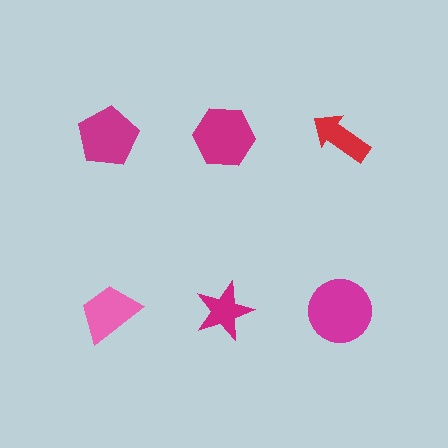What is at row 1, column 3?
A red arrow.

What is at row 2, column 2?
A magenta star.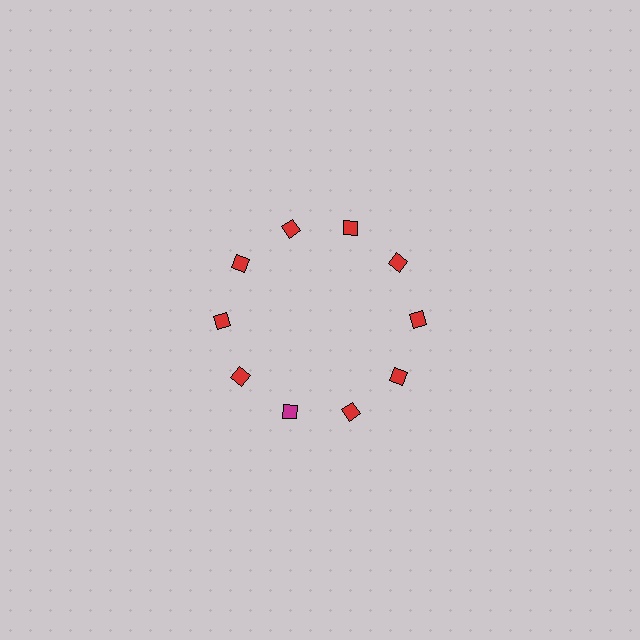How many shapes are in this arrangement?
There are 10 shapes arranged in a ring pattern.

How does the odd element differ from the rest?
It has a different color: magenta instead of red.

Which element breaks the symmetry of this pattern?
The magenta diamond at roughly the 7 o'clock position breaks the symmetry. All other shapes are red diamonds.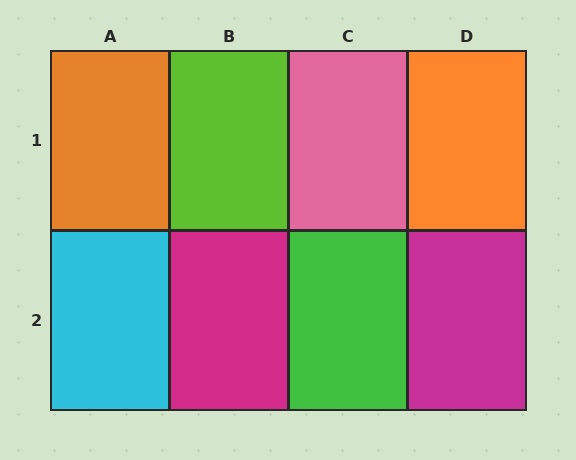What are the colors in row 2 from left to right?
Cyan, magenta, green, magenta.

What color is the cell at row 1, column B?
Lime.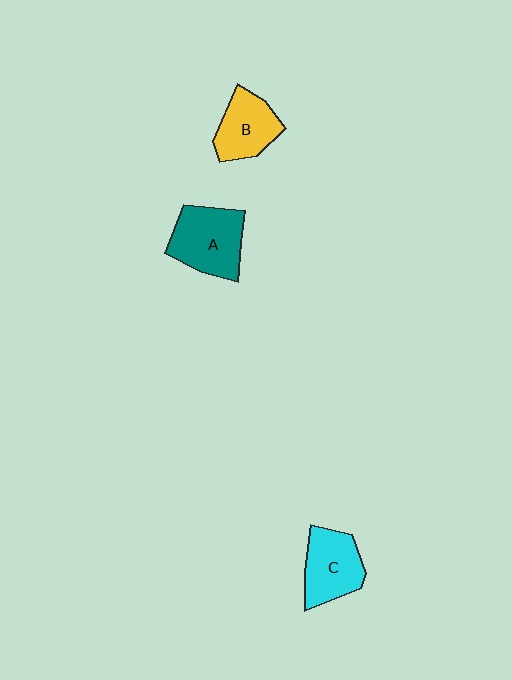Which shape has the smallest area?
Shape B (yellow).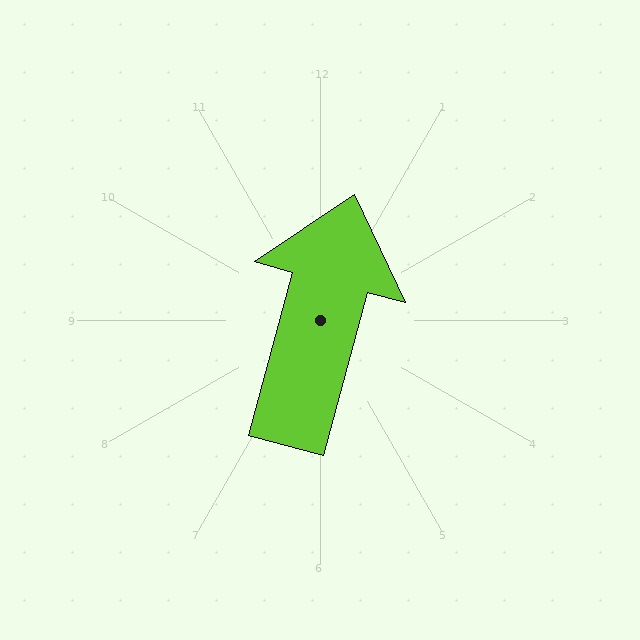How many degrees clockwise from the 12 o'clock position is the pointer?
Approximately 15 degrees.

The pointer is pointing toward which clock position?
Roughly 1 o'clock.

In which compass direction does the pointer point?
North.